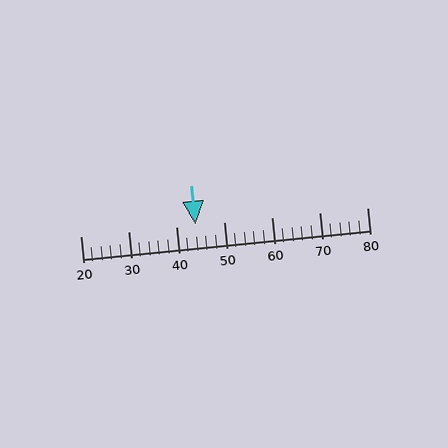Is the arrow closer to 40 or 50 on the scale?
The arrow is closer to 40.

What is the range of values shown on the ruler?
The ruler shows values from 20 to 80.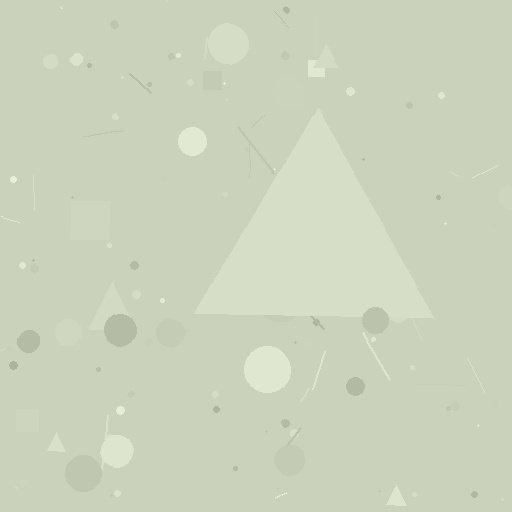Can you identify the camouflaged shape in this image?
The camouflaged shape is a triangle.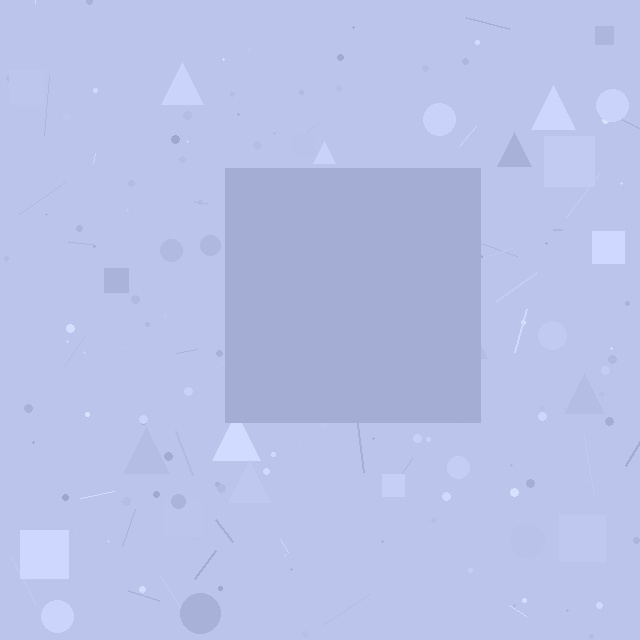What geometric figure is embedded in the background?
A square is embedded in the background.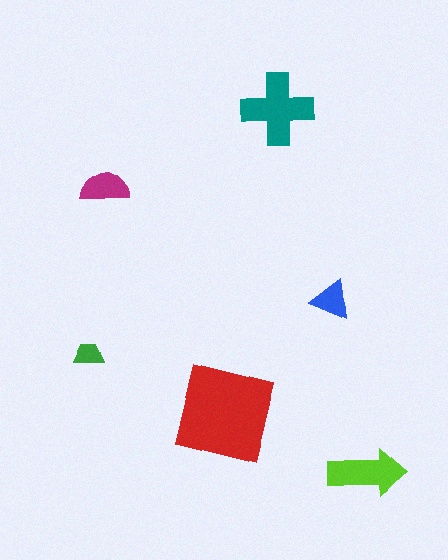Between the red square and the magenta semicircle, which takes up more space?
The red square.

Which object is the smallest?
The green trapezoid.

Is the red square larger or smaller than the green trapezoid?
Larger.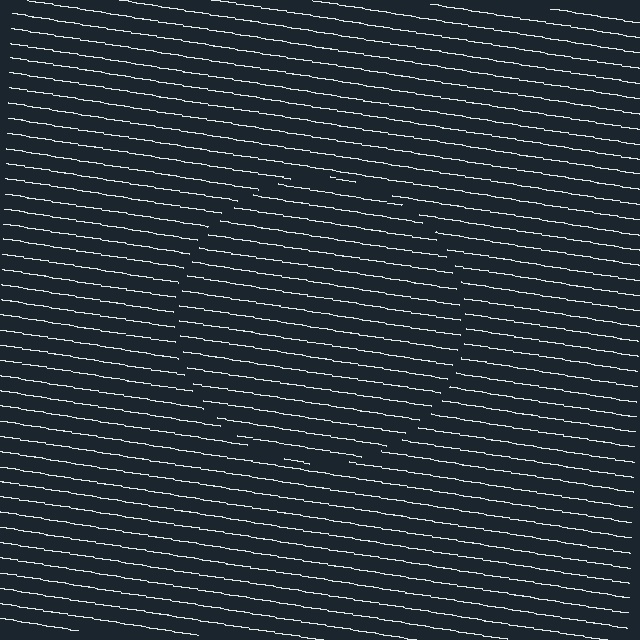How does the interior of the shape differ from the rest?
The interior of the shape contains the same grating, shifted by half a period — the contour is defined by the phase discontinuity where line-ends from the inner and outer gratings abut.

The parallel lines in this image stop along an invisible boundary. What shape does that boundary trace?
An illusory circle. The interior of the shape contains the same grating, shifted by half a period — the contour is defined by the phase discontinuity where line-ends from the inner and outer gratings abut.